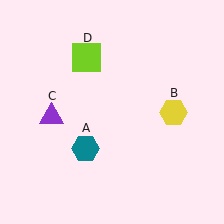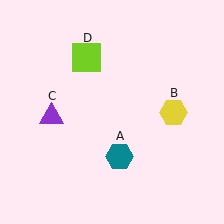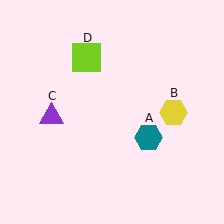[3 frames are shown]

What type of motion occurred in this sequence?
The teal hexagon (object A) rotated counterclockwise around the center of the scene.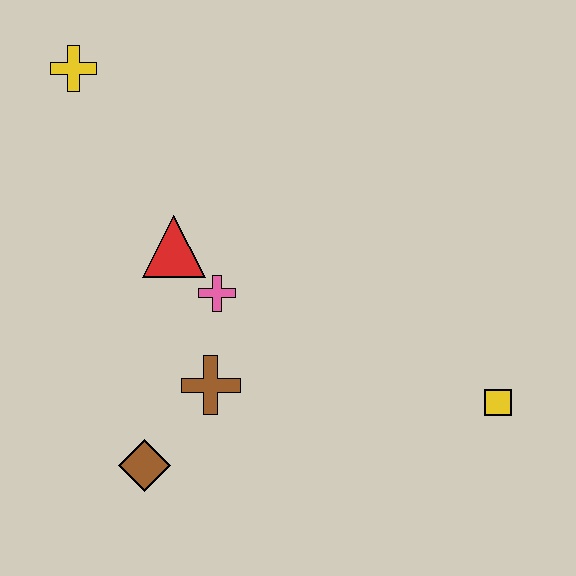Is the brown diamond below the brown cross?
Yes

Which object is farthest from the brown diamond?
The yellow cross is farthest from the brown diamond.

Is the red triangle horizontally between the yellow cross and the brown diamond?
No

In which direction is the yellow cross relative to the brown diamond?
The yellow cross is above the brown diamond.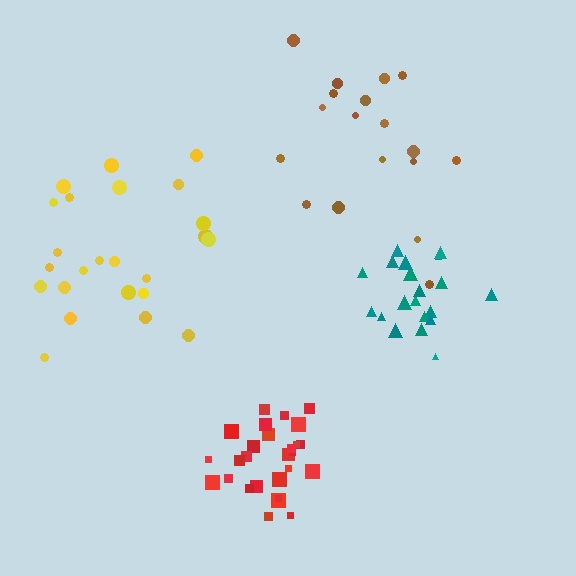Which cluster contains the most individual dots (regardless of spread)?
Red (27).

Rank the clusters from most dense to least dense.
red, teal, yellow, brown.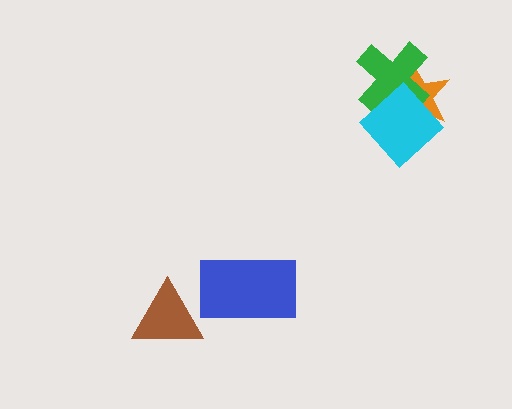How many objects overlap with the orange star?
2 objects overlap with the orange star.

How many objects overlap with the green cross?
2 objects overlap with the green cross.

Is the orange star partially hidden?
Yes, it is partially covered by another shape.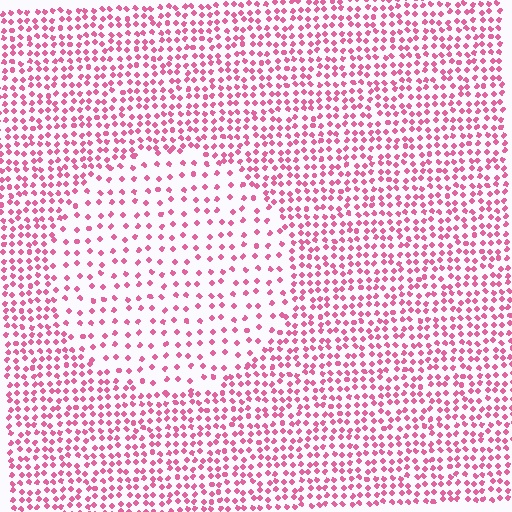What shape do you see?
I see a circle.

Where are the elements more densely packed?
The elements are more densely packed outside the circle boundary.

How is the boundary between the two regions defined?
The boundary is defined by a change in element density (approximately 2.1x ratio). All elements are the same color, size, and shape.